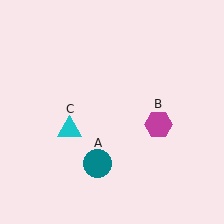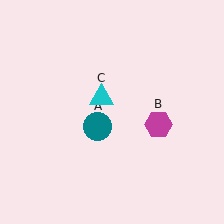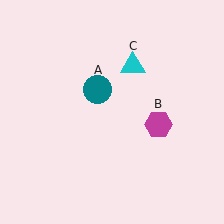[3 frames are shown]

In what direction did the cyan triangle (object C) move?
The cyan triangle (object C) moved up and to the right.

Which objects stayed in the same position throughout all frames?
Magenta hexagon (object B) remained stationary.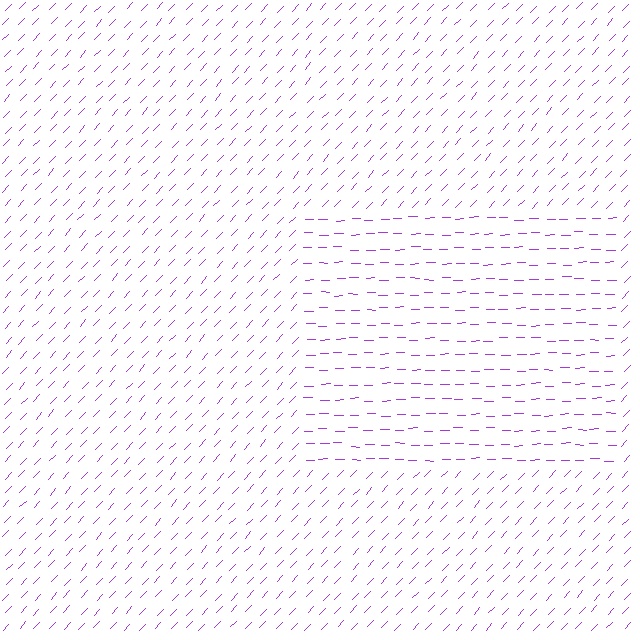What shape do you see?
I see a rectangle.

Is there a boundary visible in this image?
Yes, there is a texture boundary formed by a change in line orientation.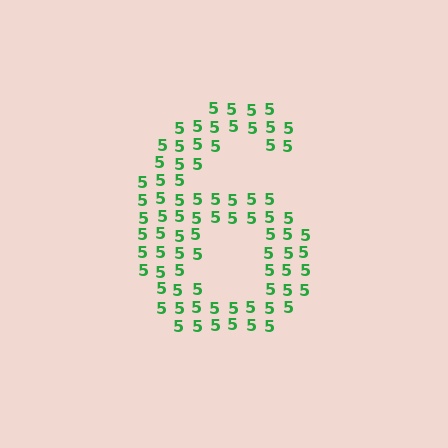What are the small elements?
The small elements are digit 5's.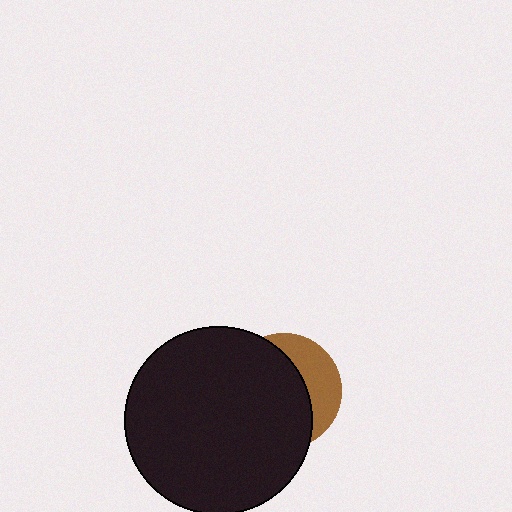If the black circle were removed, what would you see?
You would see the complete brown circle.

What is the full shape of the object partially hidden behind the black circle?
The partially hidden object is a brown circle.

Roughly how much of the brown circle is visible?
A small part of it is visible (roughly 32%).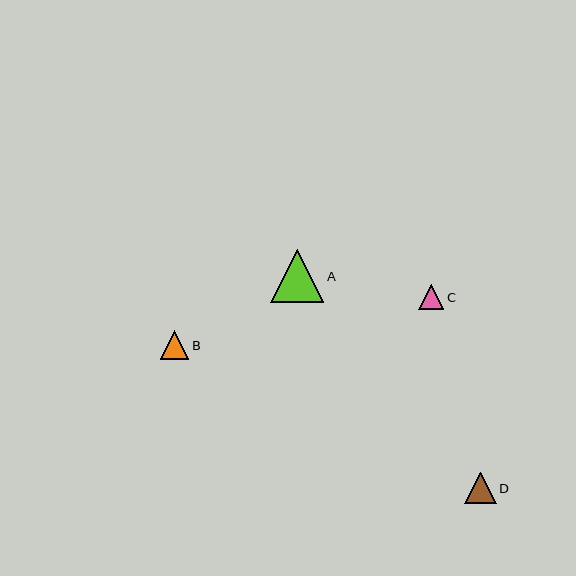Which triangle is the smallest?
Triangle C is the smallest with a size of approximately 25 pixels.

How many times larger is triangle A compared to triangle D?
Triangle A is approximately 1.7 times the size of triangle D.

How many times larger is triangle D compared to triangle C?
Triangle D is approximately 1.3 times the size of triangle C.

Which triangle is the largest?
Triangle A is the largest with a size of approximately 53 pixels.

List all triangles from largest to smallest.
From largest to smallest: A, D, B, C.